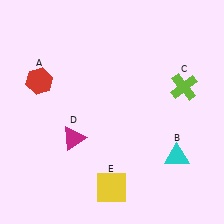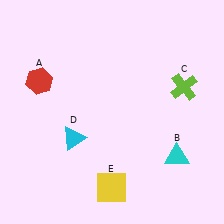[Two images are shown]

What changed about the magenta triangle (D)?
In Image 1, D is magenta. In Image 2, it changed to cyan.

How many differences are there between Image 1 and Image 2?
There is 1 difference between the two images.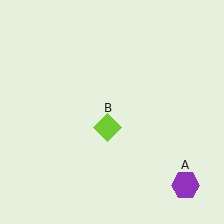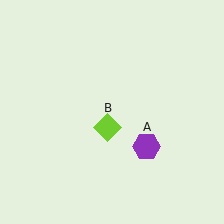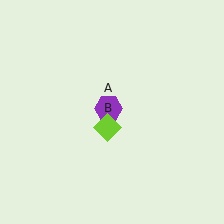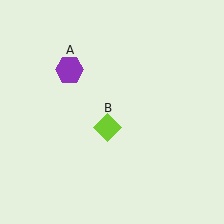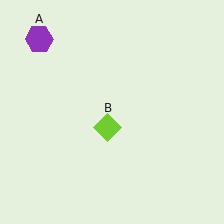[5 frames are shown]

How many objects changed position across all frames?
1 object changed position: purple hexagon (object A).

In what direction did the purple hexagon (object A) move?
The purple hexagon (object A) moved up and to the left.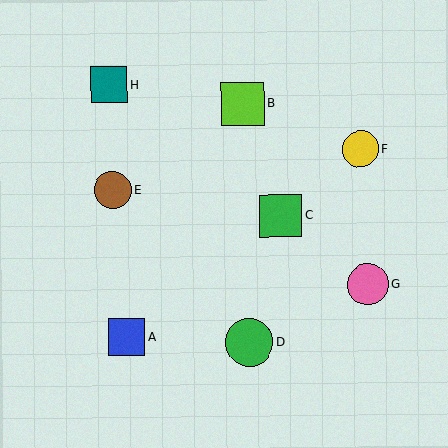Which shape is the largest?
The green circle (labeled D) is the largest.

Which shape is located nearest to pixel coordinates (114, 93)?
The teal square (labeled H) at (109, 85) is nearest to that location.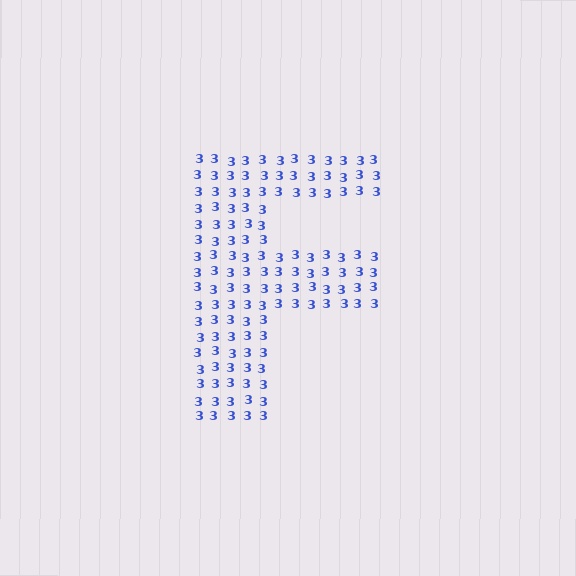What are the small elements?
The small elements are digit 3's.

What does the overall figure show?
The overall figure shows the letter F.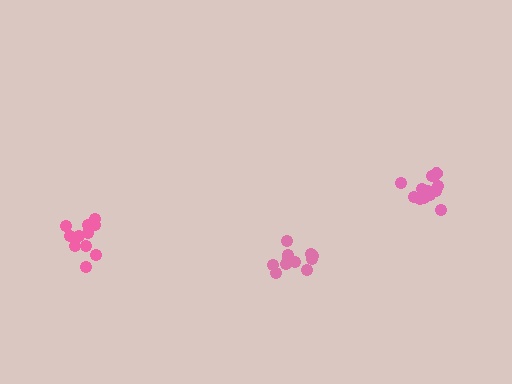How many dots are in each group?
Group 1: 11 dots, Group 2: 11 dots, Group 3: 13 dots (35 total).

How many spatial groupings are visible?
There are 3 spatial groupings.